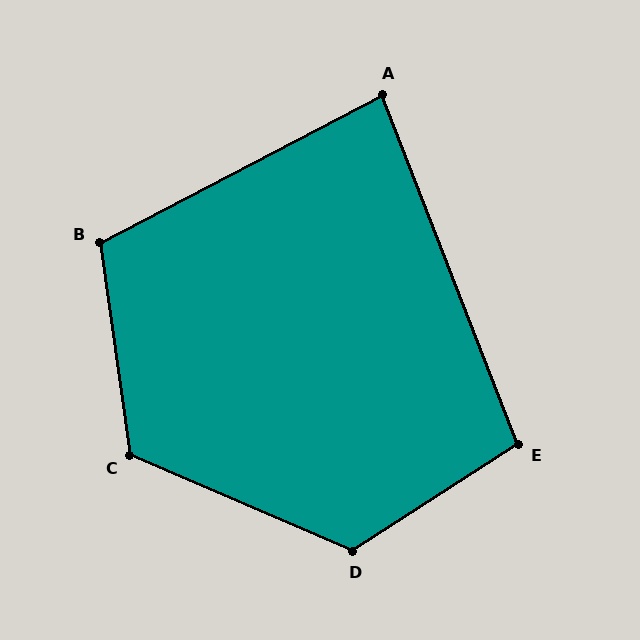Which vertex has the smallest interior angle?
A, at approximately 84 degrees.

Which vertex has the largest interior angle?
D, at approximately 124 degrees.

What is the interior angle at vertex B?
Approximately 109 degrees (obtuse).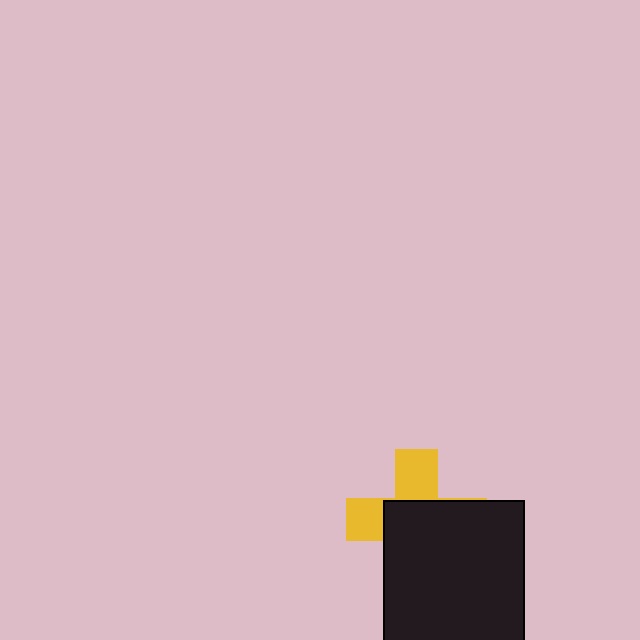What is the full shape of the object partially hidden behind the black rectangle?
The partially hidden object is a yellow cross.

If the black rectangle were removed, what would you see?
You would see the complete yellow cross.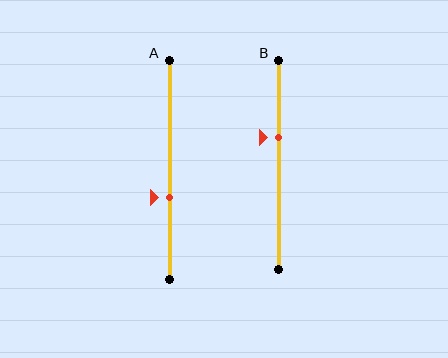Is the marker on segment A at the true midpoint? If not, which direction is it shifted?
No, the marker on segment A is shifted downward by about 13% of the segment length.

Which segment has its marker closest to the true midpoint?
Segment A has its marker closest to the true midpoint.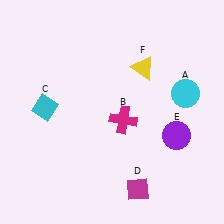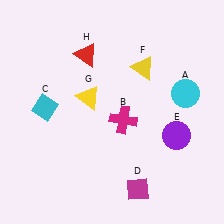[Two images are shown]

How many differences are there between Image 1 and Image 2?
There are 2 differences between the two images.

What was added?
A yellow triangle (G), a red triangle (H) were added in Image 2.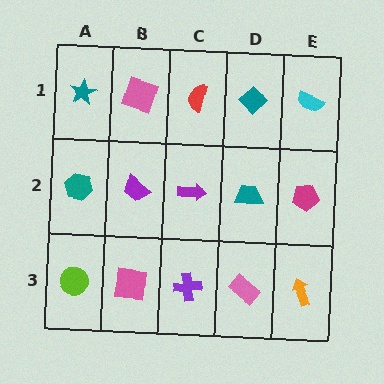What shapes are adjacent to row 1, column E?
A magenta pentagon (row 2, column E), a teal diamond (row 1, column D).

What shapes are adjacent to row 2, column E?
A cyan semicircle (row 1, column E), an orange arrow (row 3, column E), a teal trapezoid (row 2, column D).